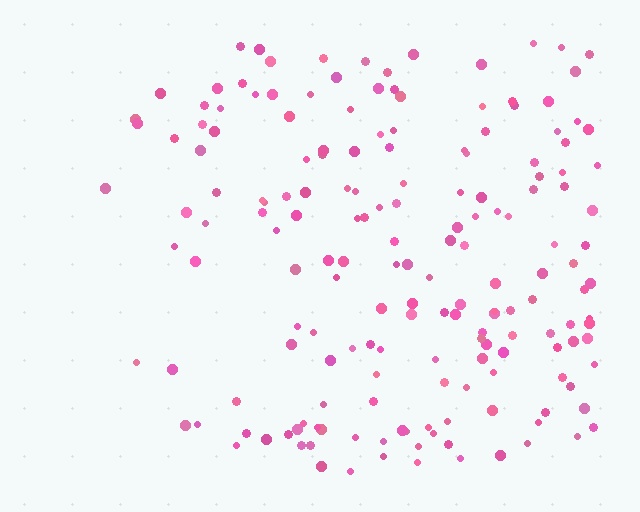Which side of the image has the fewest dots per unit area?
The left.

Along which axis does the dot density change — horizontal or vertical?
Horizontal.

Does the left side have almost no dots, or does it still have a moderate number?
Still a moderate number, just noticeably fewer than the right.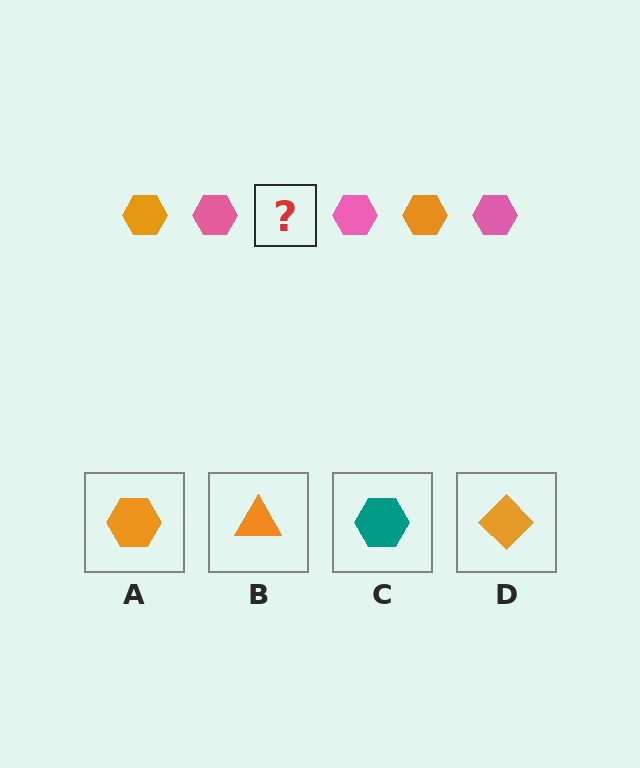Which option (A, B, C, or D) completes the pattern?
A.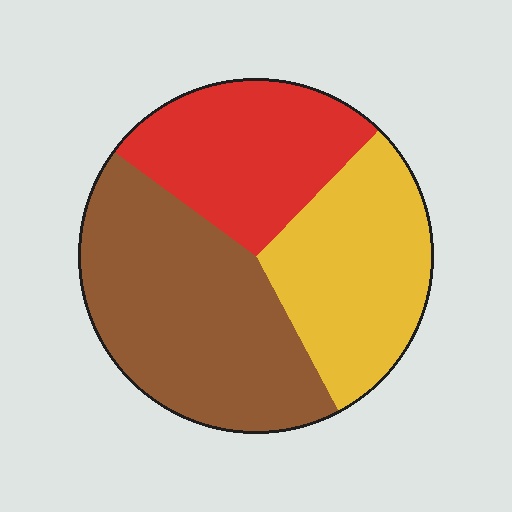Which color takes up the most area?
Brown, at roughly 45%.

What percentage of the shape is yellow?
Yellow covers roughly 30% of the shape.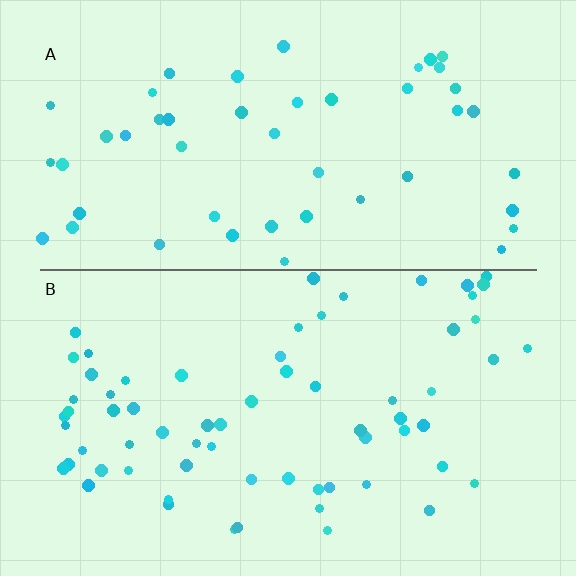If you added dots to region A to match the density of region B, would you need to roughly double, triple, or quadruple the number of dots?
Approximately double.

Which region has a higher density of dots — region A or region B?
B (the bottom).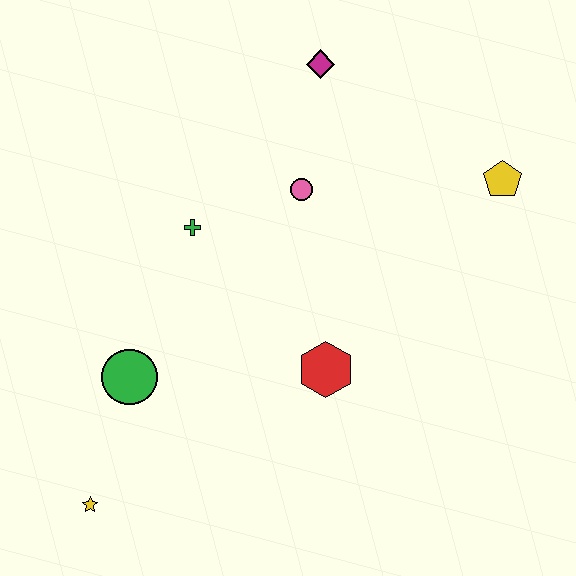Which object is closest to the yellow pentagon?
The pink circle is closest to the yellow pentagon.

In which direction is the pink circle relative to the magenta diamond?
The pink circle is below the magenta diamond.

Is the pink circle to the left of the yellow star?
No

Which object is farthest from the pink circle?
The yellow star is farthest from the pink circle.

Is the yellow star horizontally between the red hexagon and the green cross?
No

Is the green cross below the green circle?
No